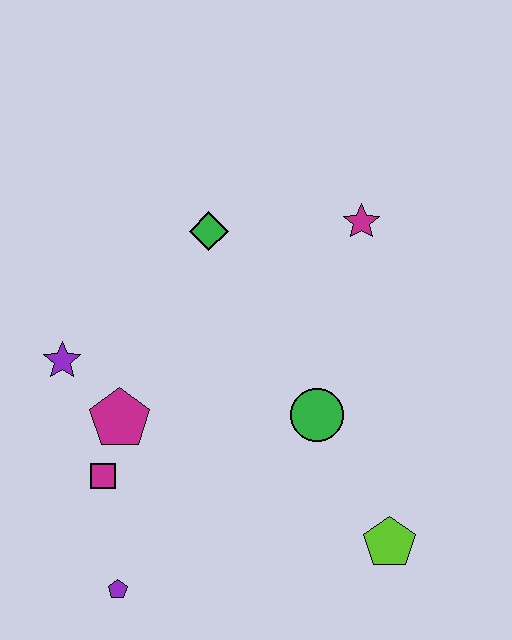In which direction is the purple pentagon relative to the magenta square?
The purple pentagon is below the magenta square.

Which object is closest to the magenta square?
The magenta pentagon is closest to the magenta square.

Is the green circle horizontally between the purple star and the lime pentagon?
Yes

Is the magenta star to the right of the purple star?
Yes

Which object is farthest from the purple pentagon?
The magenta star is farthest from the purple pentagon.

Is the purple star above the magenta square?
Yes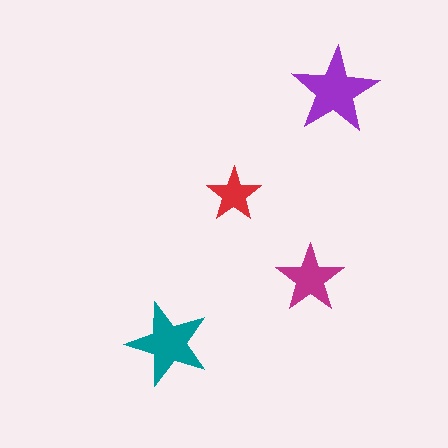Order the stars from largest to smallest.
the purple one, the teal one, the magenta one, the red one.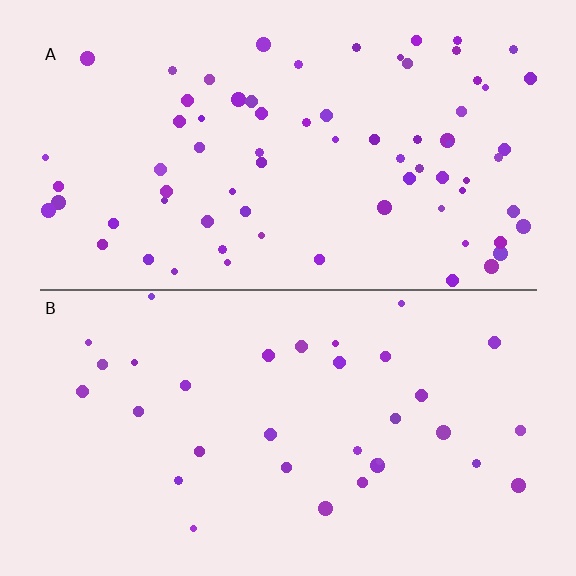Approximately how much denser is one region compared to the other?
Approximately 2.2× — region A over region B.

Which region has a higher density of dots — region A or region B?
A (the top).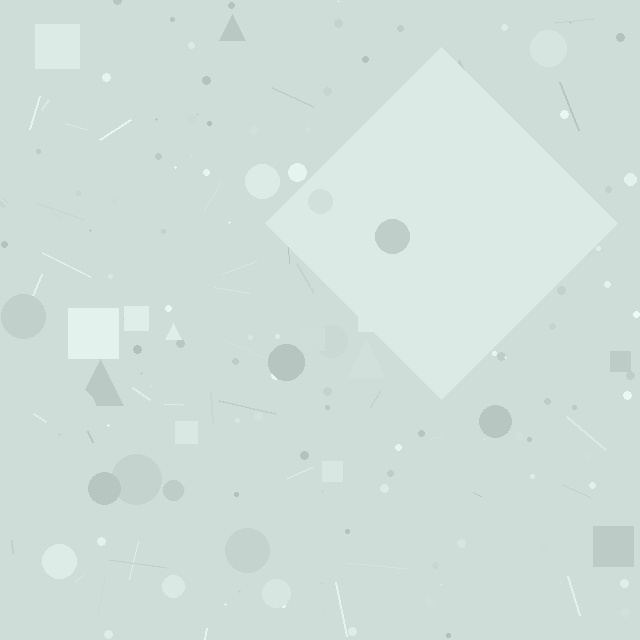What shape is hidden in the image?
A diamond is hidden in the image.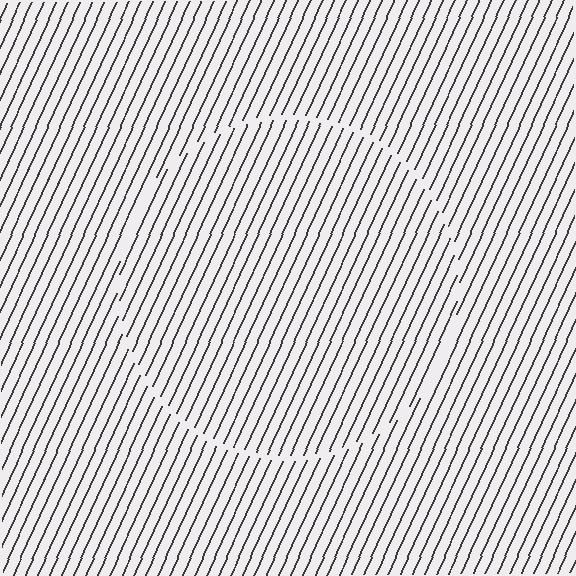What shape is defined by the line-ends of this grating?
An illusory circle. The interior of the shape contains the same grating, shifted by half a period — the contour is defined by the phase discontinuity where line-ends from the inner and outer gratings abut.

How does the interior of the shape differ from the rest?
The interior of the shape contains the same grating, shifted by half a period — the contour is defined by the phase discontinuity where line-ends from the inner and outer gratings abut.